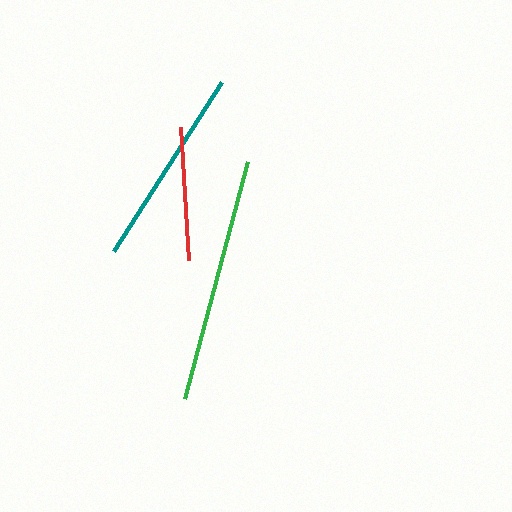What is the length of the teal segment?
The teal segment is approximately 201 pixels long.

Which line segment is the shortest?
The red line is the shortest at approximately 133 pixels.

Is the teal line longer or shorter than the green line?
The green line is longer than the teal line.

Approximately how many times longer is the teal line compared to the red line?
The teal line is approximately 1.5 times the length of the red line.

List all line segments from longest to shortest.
From longest to shortest: green, teal, red.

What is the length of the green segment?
The green segment is approximately 245 pixels long.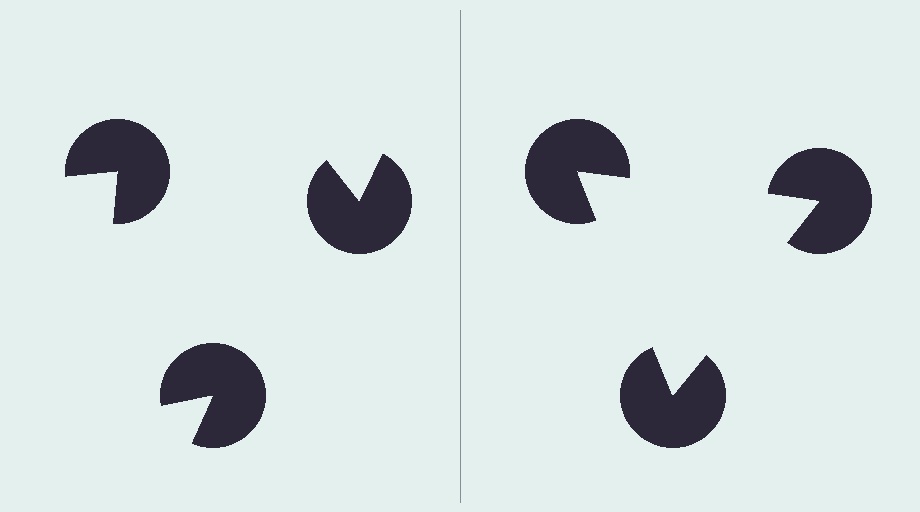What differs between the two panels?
The pac-man discs are positioned identically on both sides; only the wedge orientations differ. On the right they align to a triangle; on the left they are misaligned.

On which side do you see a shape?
An illusory triangle appears on the right side. On the left side the wedge cuts are rotated, so no coherent shape forms.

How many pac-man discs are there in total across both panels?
6 — 3 on each side.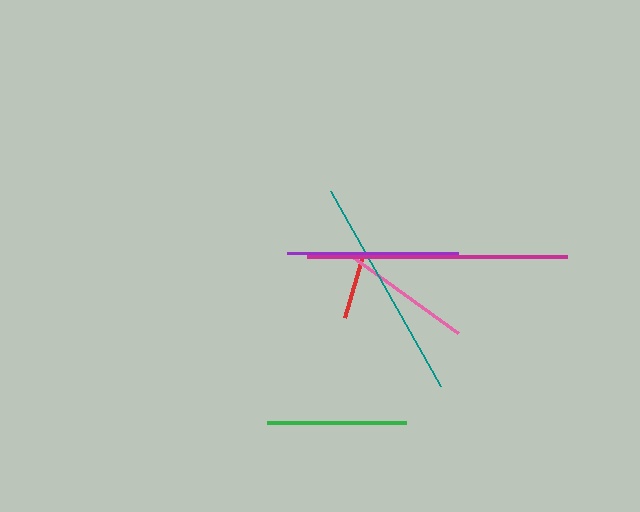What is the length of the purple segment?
The purple segment is approximately 171 pixels long.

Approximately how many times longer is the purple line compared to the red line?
The purple line is approximately 2.5 times the length of the red line.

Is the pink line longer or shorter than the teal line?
The teal line is longer than the pink line.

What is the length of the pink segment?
The pink segment is approximately 133 pixels long.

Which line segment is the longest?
The magenta line is the longest at approximately 260 pixels.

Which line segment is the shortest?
The red line is the shortest at approximately 68 pixels.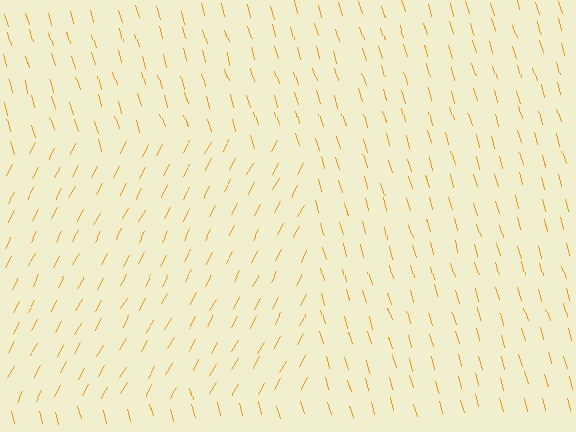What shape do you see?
I see a rectangle.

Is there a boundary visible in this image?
Yes, there is a texture boundary formed by a change in line orientation.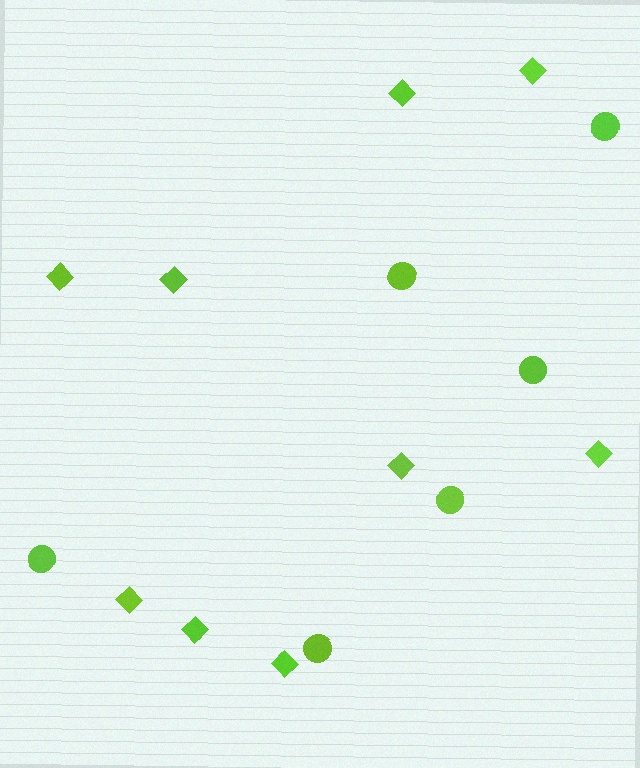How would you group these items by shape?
There are 2 groups: one group of diamonds (9) and one group of circles (6).